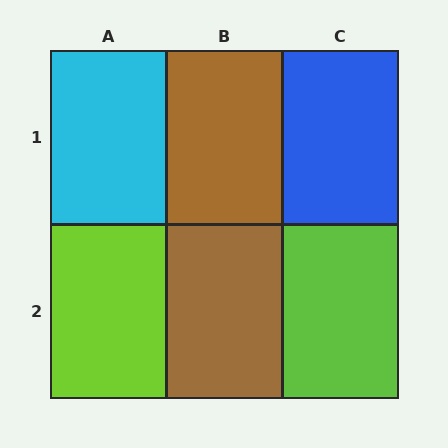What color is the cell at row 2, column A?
Lime.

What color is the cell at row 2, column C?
Lime.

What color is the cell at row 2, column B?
Brown.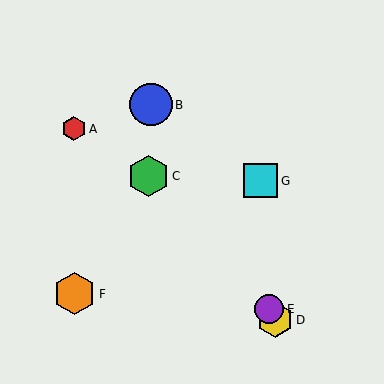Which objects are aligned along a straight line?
Objects B, D, E are aligned along a straight line.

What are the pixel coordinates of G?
Object G is at (261, 181).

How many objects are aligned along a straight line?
3 objects (B, D, E) are aligned along a straight line.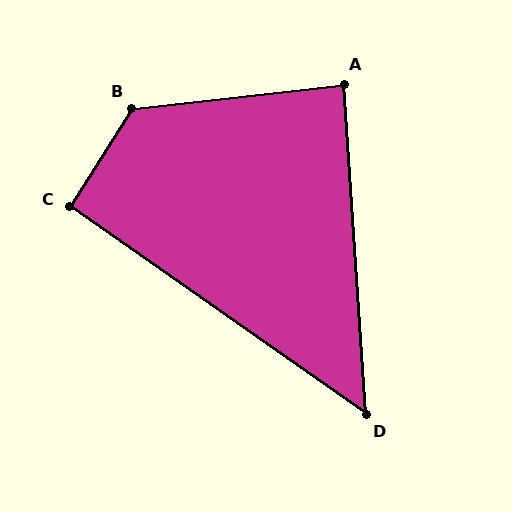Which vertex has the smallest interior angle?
D, at approximately 51 degrees.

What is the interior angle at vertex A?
Approximately 87 degrees (approximately right).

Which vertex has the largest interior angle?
B, at approximately 129 degrees.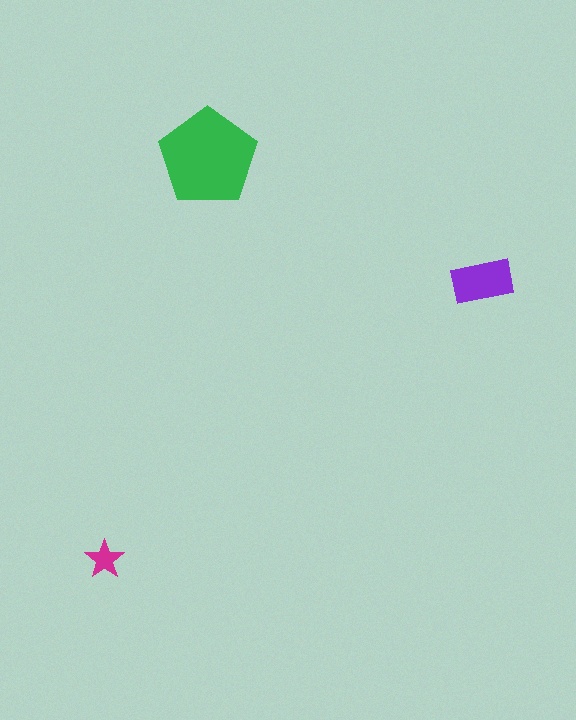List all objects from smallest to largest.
The magenta star, the purple rectangle, the green pentagon.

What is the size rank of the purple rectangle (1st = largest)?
2nd.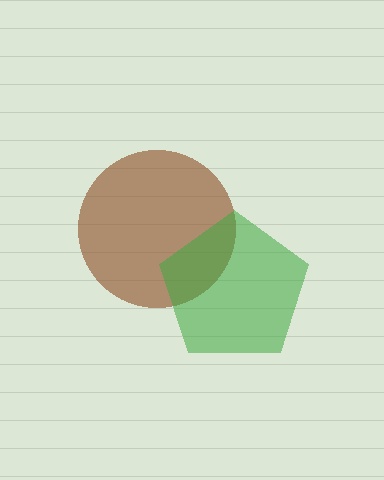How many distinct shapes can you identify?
There are 2 distinct shapes: a brown circle, a green pentagon.